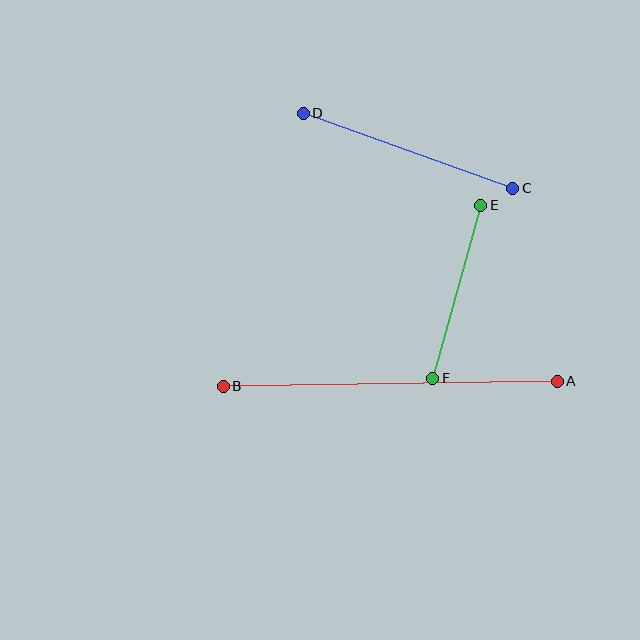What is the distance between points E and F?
The distance is approximately 180 pixels.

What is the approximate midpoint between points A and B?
The midpoint is at approximately (390, 384) pixels.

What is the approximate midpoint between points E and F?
The midpoint is at approximately (457, 292) pixels.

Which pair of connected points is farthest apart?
Points A and B are farthest apart.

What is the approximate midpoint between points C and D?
The midpoint is at approximately (408, 151) pixels.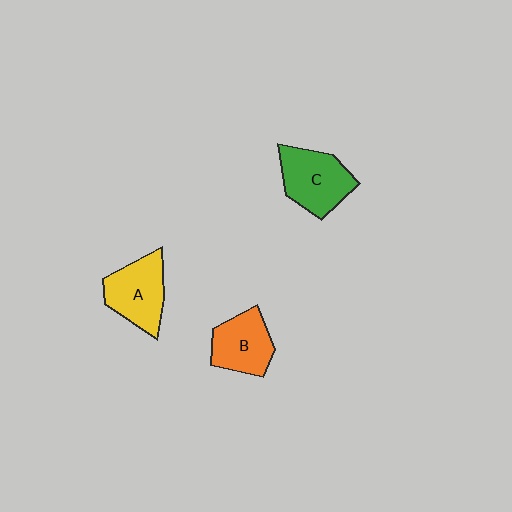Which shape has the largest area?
Shape C (green).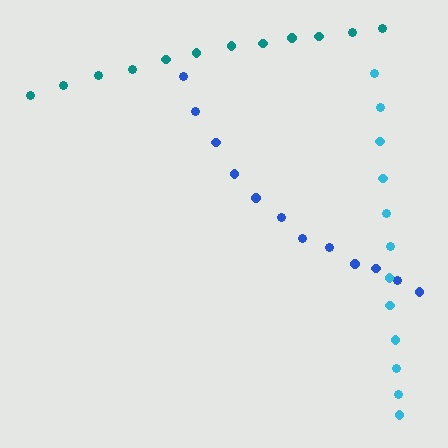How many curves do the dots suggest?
There are 3 distinct paths.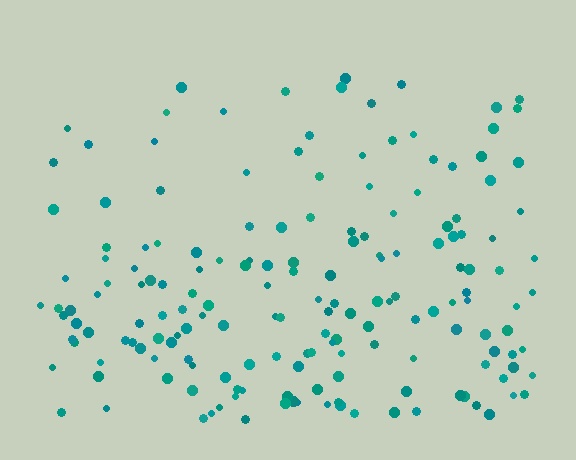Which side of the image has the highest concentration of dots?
The bottom.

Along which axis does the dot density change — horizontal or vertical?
Vertical.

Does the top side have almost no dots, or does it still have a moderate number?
Still a moderate number, just noticeably fewer than the bottom.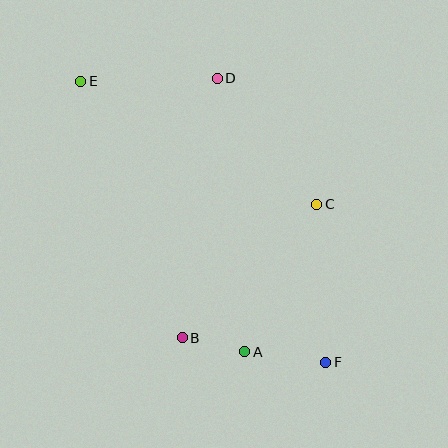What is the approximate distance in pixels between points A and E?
The distance between A and E is approximately 317 pixels.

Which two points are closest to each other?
Points A and B are closest to each other.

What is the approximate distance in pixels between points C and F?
The distance between C and F is approximately 158 pixels.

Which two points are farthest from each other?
Points E and F are farthest from each other.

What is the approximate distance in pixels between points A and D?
The distance between A and D is approximately 275 pixels.